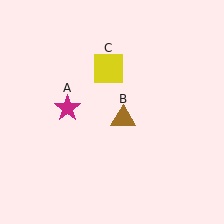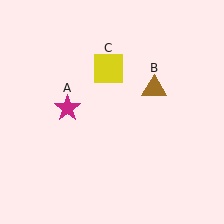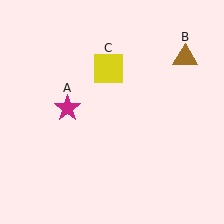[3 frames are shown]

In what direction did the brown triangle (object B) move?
The brown triangle (object B) moved up and to the right.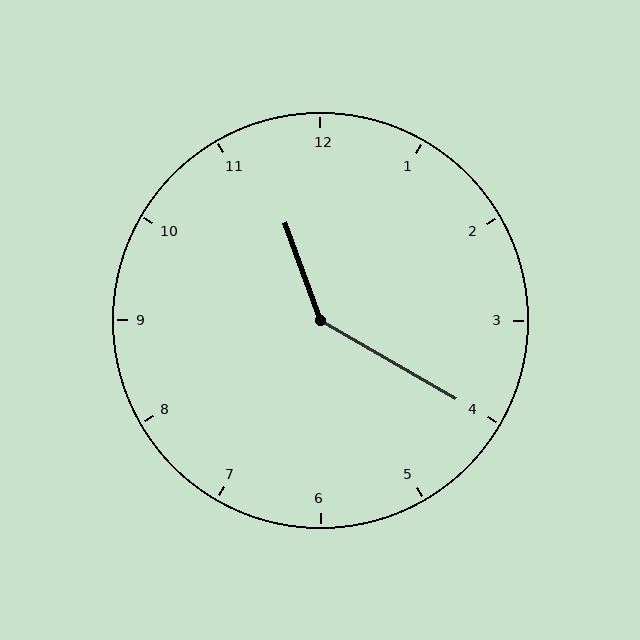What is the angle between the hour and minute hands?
Approximately 140 degrees.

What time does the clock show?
11:20.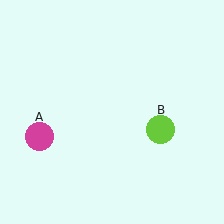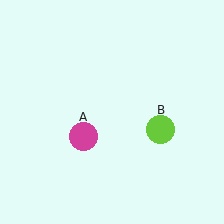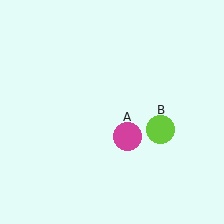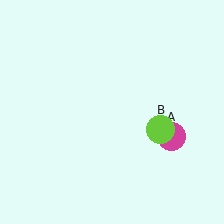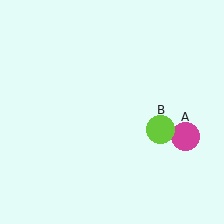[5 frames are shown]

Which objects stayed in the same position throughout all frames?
Lime circle (object B) remained stationary.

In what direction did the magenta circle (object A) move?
The magenta circle (object A) moved right.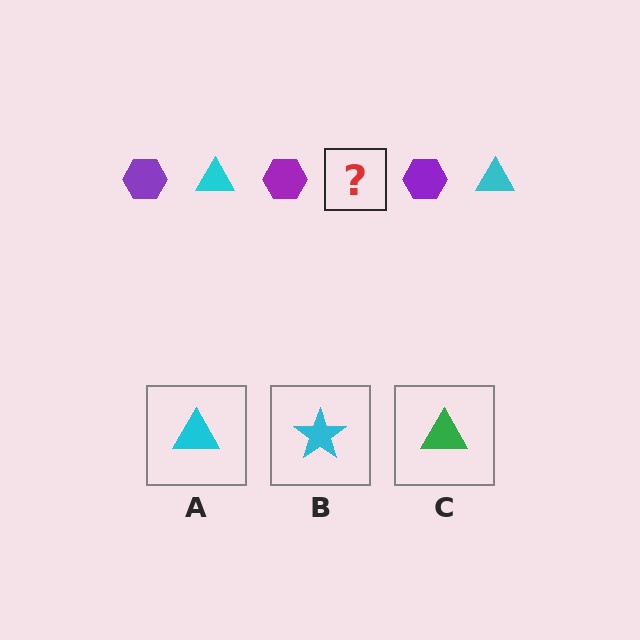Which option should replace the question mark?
Option A.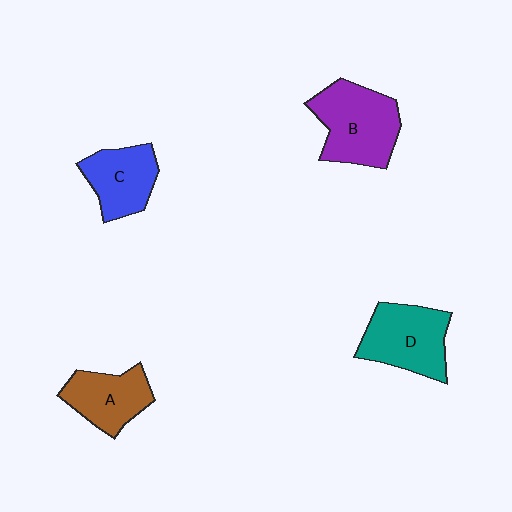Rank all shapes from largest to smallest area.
From largest to smallest: B (purple), D (teal), C (blue), A (brown).